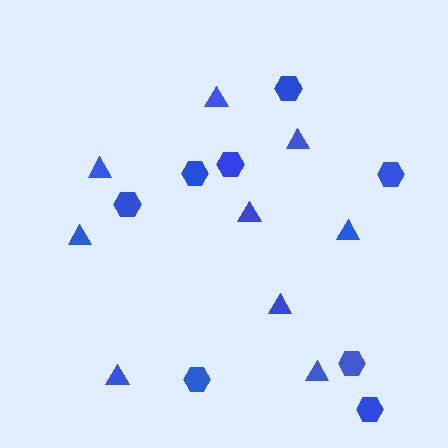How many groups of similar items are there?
There are 2 groups: one group of triangles (9) and one group of hexagons (8).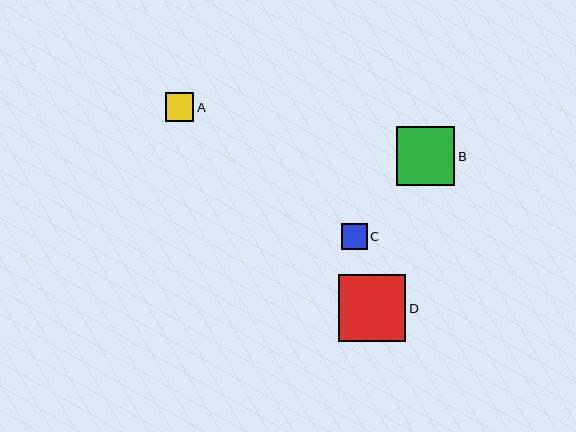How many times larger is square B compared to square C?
Square B is approximately 2.3 times the size of square C.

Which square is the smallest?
Square C is the smallest with a size of approximately 26 pixels.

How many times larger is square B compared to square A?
Square B is approximately 2.0 times the size of square A.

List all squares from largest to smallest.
From largest to smallest: D, B, A, C.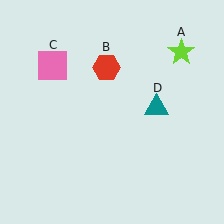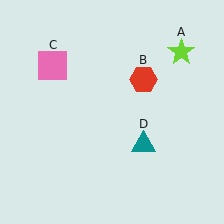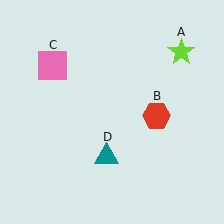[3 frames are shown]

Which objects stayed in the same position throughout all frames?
Lime star (object A) and pink square (object C) remained stationary.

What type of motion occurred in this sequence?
The red hexagon (object B), teal triangle (object D) rotated clockwise around the center of the scene.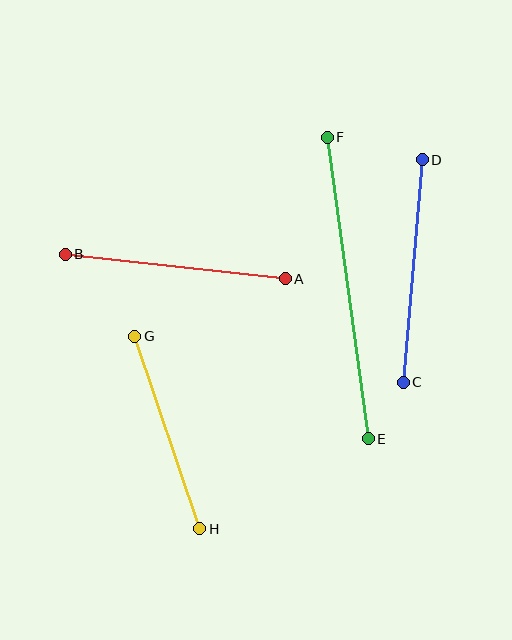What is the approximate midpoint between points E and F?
The midpoint is at approximately (348, 288) pixels.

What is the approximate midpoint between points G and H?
The midpoint is at approximately (167, 433) pixels.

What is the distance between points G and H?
The distance is approximately 203 pixels.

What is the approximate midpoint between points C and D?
The midpoint is at approximately (413, 271) pixels.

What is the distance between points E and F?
The distance is approximately 304 pixels.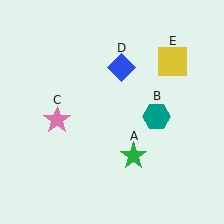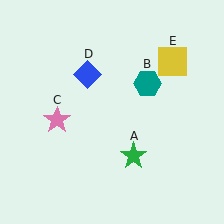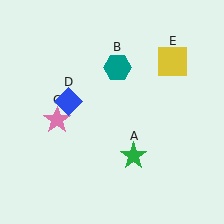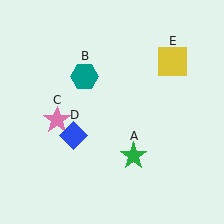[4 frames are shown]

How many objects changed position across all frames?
2 objects changed position: teal hexagon (object B), blue diamond (object D).